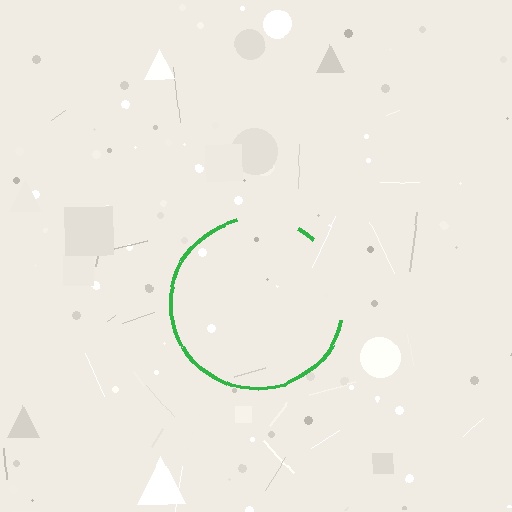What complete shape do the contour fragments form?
The contour fragments form a circle.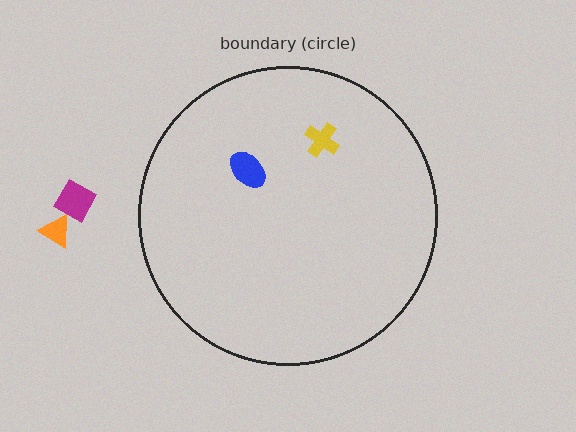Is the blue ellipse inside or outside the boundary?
Inside.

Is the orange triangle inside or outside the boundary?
Outside.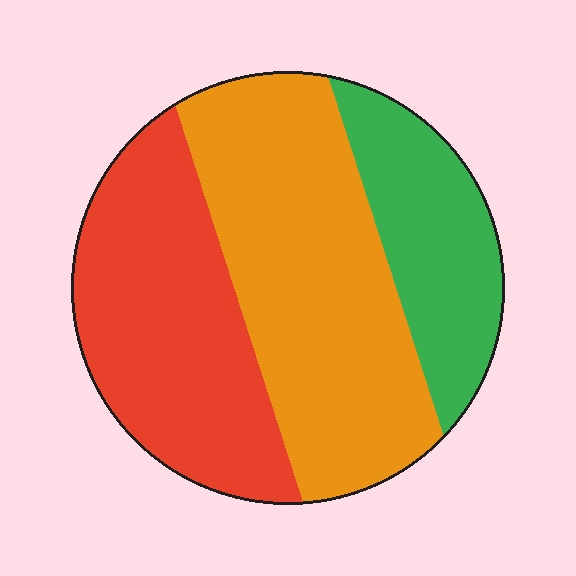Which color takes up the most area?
Orange, at roughly 45%.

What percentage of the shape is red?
Red takes up between a quarter and a half of the shape.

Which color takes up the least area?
Green, at roughly 20%.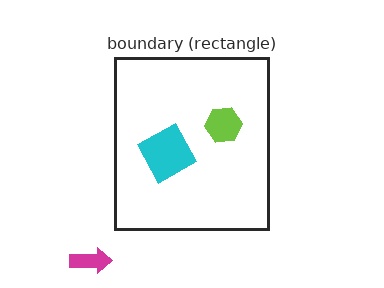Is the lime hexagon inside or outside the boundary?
Inside.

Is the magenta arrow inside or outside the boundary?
Outside.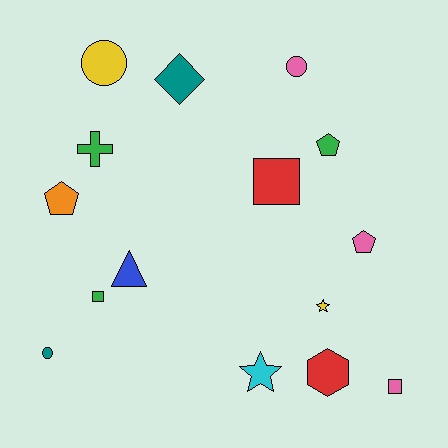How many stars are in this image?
There are 2 stars.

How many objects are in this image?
There are 15 objects.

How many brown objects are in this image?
There are no brown objects.